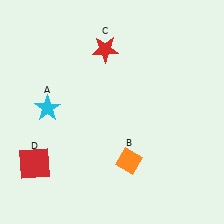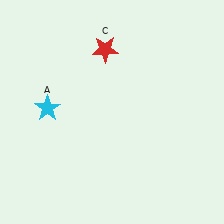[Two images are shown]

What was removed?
The orange diamond (B), the red square (D) were removed in Image 2.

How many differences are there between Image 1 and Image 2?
There are 2 differences between the two images.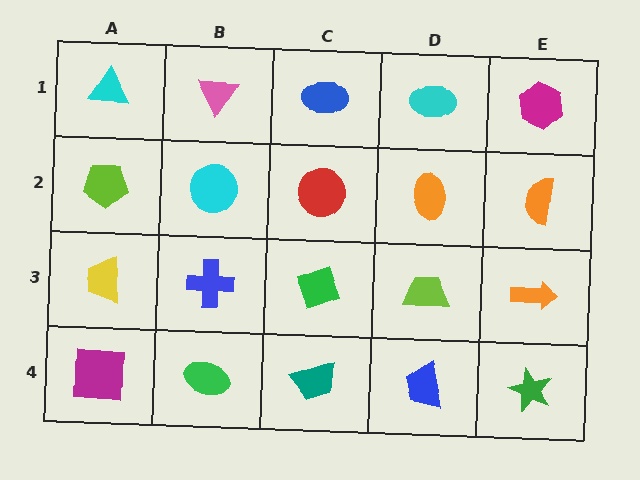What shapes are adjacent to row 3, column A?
A lime pentagon (row 2, column A), a magenta square (row 4, column A), a blue cross (row 3, column B).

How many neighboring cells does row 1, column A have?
2.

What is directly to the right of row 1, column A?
A pink triangle.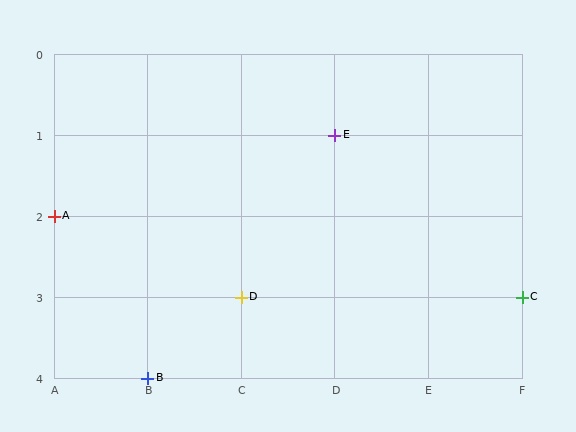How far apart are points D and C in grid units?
Points D and C are 3 columns apart.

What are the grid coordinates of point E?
Point E is at grid coordinates (D, 1).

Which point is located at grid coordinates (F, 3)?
Point C is at (F, 3).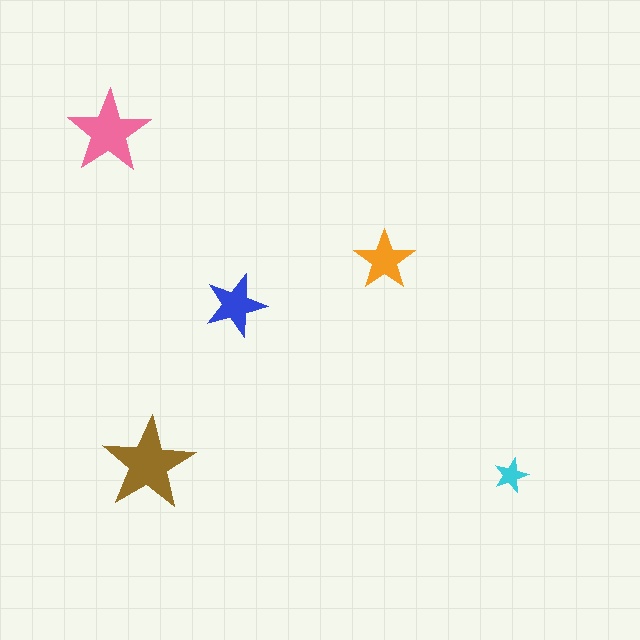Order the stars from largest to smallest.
the brown one, the pink one, the blue one, the orange one, the cyan one.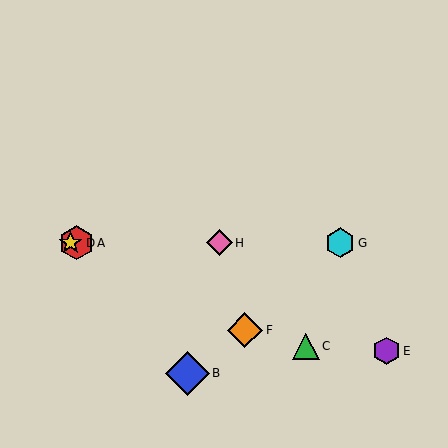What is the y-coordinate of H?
Object H is at y≈243.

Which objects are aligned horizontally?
Objects A, D, G, H are aligned horizontally.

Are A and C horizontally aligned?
No, A is at y≈243 and C is at y≈346.